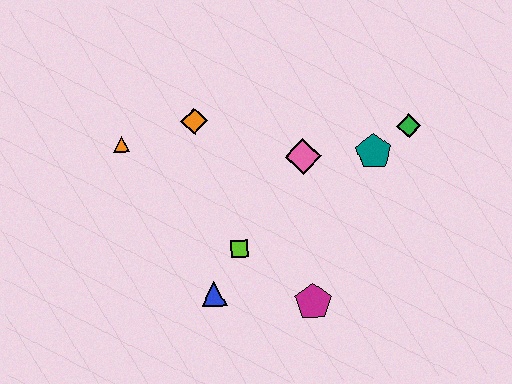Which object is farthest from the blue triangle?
The green diamond is farthest from the blue triangle.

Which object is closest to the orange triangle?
The orange diamond is closest to the orange triangle.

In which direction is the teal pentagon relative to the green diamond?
The teal pentagon is to the left of the green diamond.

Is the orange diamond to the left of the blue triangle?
Yes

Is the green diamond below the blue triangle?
No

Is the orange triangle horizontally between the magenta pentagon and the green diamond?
No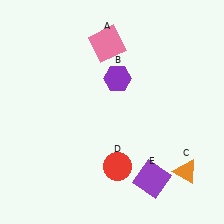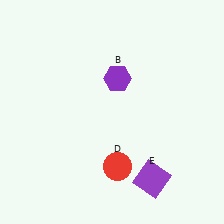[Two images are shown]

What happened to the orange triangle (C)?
The orange triangle (C) was removed in Image 2. It was in the bottom-right area of Image 1.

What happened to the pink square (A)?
The pink square (A) was removed in Image 2. It was in the top-left area of Image 1.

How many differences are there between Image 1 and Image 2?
There are 2 differences between the two images.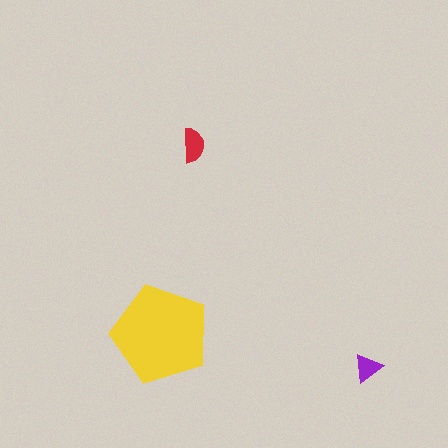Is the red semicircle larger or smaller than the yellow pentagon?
Smaller.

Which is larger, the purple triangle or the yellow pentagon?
The yellow pentagon.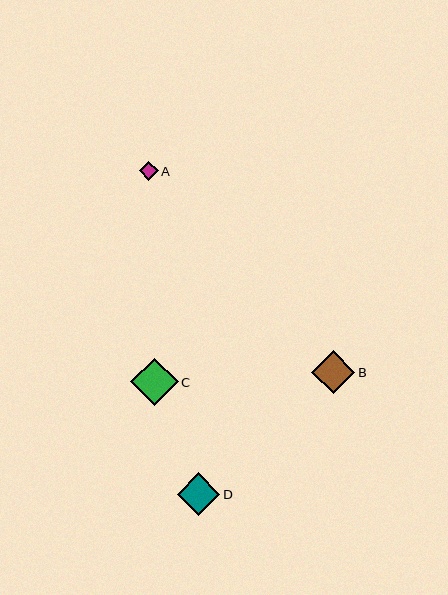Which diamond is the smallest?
Diamond A is the smallest with a size of approximately 19 pixels.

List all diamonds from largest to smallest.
From largest to smallest: C, B, D, A.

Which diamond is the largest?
Diamond C is the largest with a size of approximately 48 pixels.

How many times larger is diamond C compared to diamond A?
Diamond C is approximately 2.5 times the size of diamond A.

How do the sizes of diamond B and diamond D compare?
Diamond B and diamond D are approximately the same size.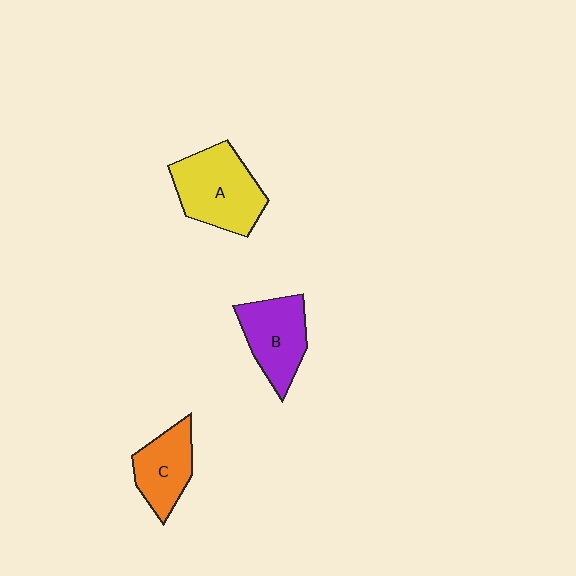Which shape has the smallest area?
Shape C (orange).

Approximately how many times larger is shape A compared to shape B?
Approximately 1.3 times.